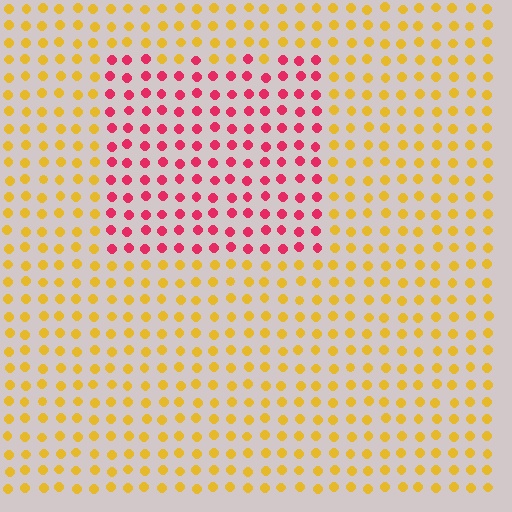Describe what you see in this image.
The image is filled with small yellow elements in a uniform arrangement. A rectangle-shaped region is visible where the elements are tinted to a slightly different hue, forming a subtle color boundary.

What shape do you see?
I see a rectangle.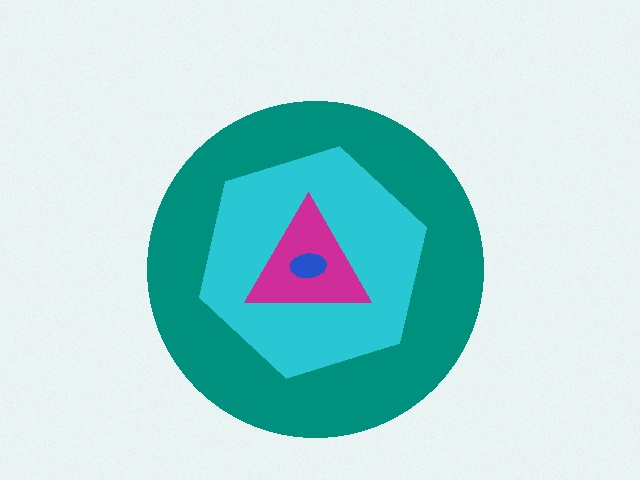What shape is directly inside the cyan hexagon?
The magenta triangle.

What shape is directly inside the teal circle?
The cyan hexagon.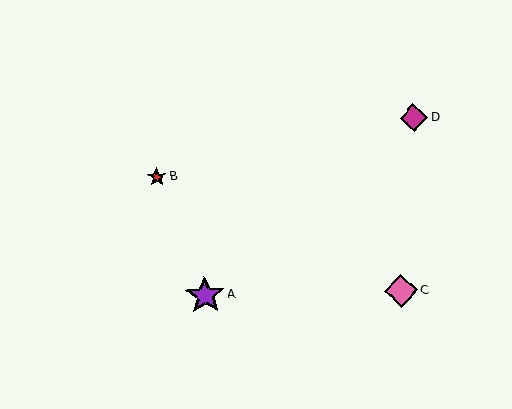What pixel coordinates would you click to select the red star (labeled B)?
Click at (157, 177) to select the red star B.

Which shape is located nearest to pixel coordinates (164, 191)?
The red star (labeled B) at (157, 177) is nearest to that location.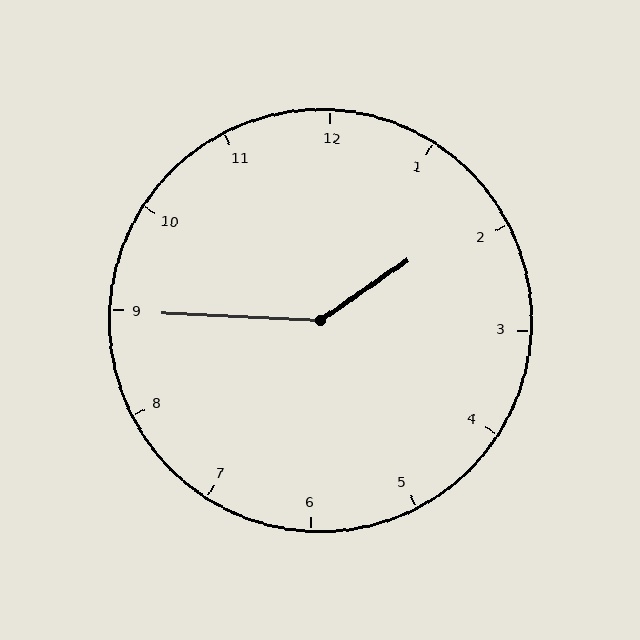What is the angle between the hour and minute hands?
Approximately 142 degrees.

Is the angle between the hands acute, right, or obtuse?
It is obtuse.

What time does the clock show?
1:45.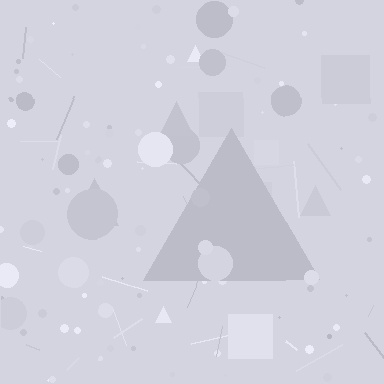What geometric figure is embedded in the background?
A triangle is embedded in the background.